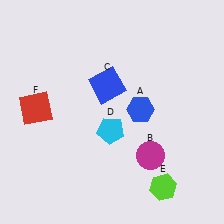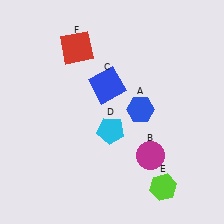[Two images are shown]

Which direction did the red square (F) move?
The red square (F) moved up.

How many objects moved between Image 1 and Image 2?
1 object moved between the two images.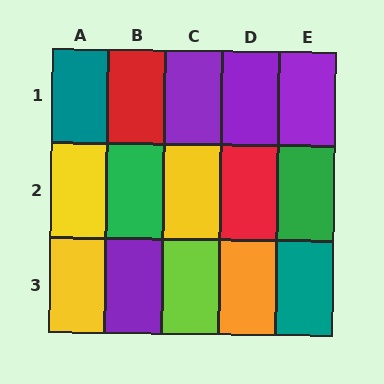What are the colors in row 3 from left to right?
Yellow, purple, lime, orange, teal.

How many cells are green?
2 cells are green.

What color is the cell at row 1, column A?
Teal.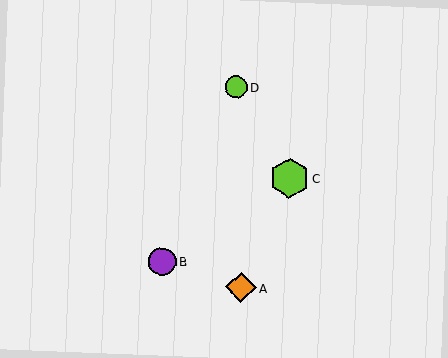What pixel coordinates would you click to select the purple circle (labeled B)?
Click at (162, 262) to select the purple circle B.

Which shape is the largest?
The lime hexagon (labeled C) is the largest.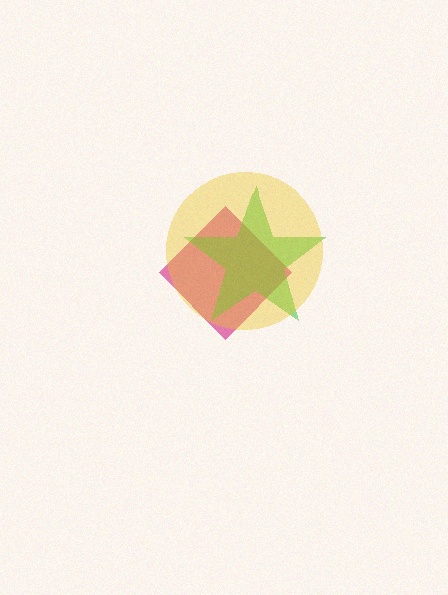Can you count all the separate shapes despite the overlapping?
Yes, there are 3 separate shapes.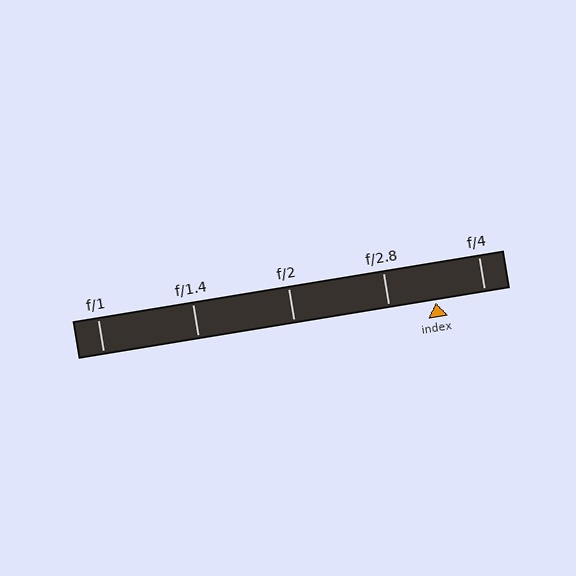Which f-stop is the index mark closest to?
The index mark is closest to f/2.8.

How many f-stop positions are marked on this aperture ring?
There are 5 f-stop positions marked.